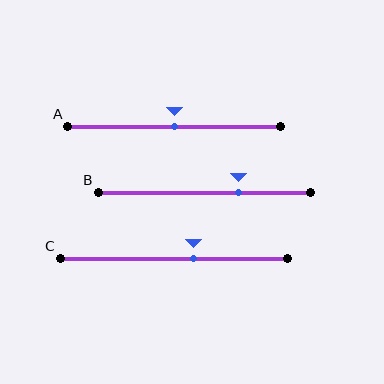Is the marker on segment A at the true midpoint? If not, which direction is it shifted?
Yes, the marker on segment A is at the true midpoint.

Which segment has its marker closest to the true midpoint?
Segment A has its marker closest to the true midpoint.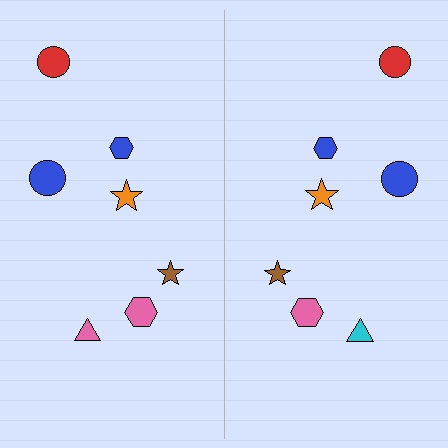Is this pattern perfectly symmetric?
No, the pattern is not perfectly symmetric. The cyan triangle on the right side breaks the symmetry — its mirror counterpart is pink.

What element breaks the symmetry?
The cyan triangle on the right side breaks the symmetry — its mirror counterpart is pink.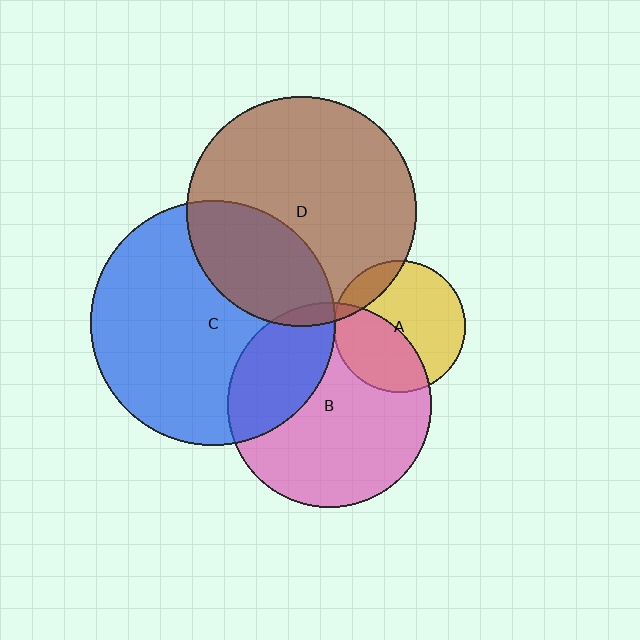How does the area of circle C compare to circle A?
Approximately 3.4 times.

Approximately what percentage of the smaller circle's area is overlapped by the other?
Approximately 5%.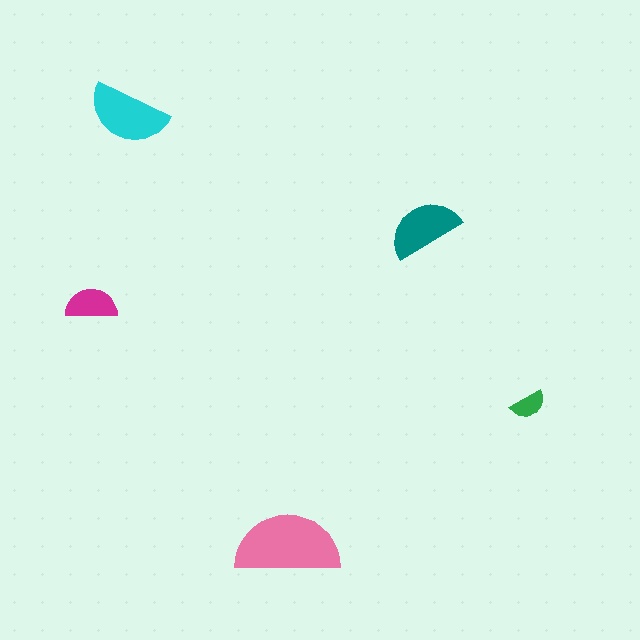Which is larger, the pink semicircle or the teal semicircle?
The pink one.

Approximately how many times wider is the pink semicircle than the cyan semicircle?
About 1.5 times wider.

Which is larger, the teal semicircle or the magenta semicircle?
The teal one.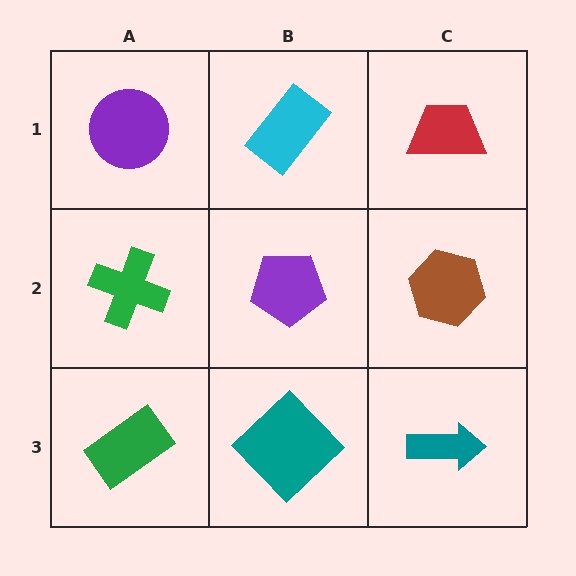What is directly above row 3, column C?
A brown hexagon.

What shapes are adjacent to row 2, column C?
A red trapezoid (row 1, column C), a teal arrow (row 3, column C), a purple pentagon (row 2, column B).